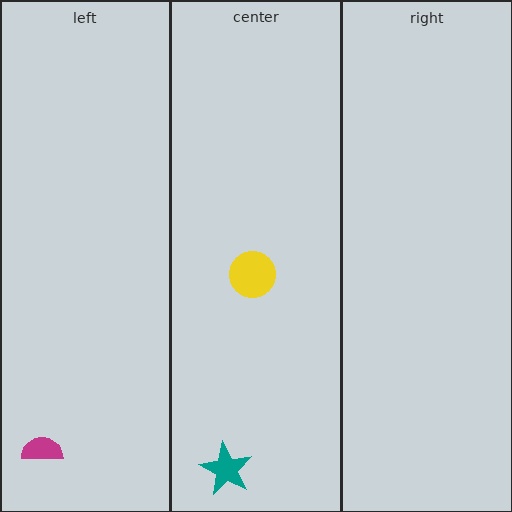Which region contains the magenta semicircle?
The left region.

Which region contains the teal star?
The center region.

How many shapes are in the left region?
1.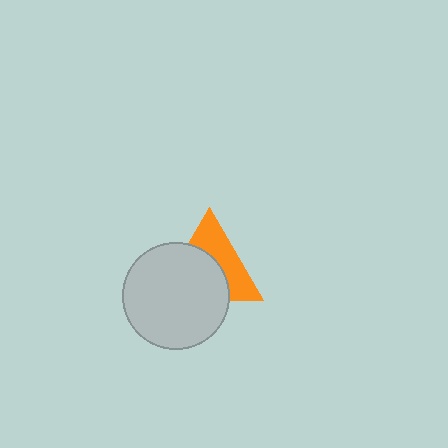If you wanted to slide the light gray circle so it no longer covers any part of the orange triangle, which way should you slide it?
Slide it down — that is the most direct way to separate the two shapes.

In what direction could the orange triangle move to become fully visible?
The orange triangle could move up. That would shift it out from behind the light gray circle entirely.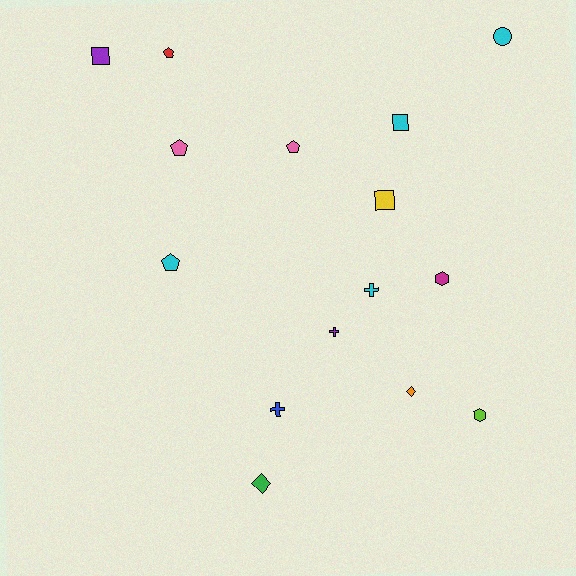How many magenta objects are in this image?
There is 1 magenta object.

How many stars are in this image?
There are no stars.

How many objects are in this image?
There are 15 objects.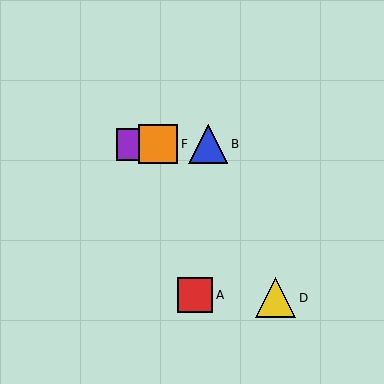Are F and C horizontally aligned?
Yes, both are at y≈144.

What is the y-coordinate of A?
Object A is at y≈295.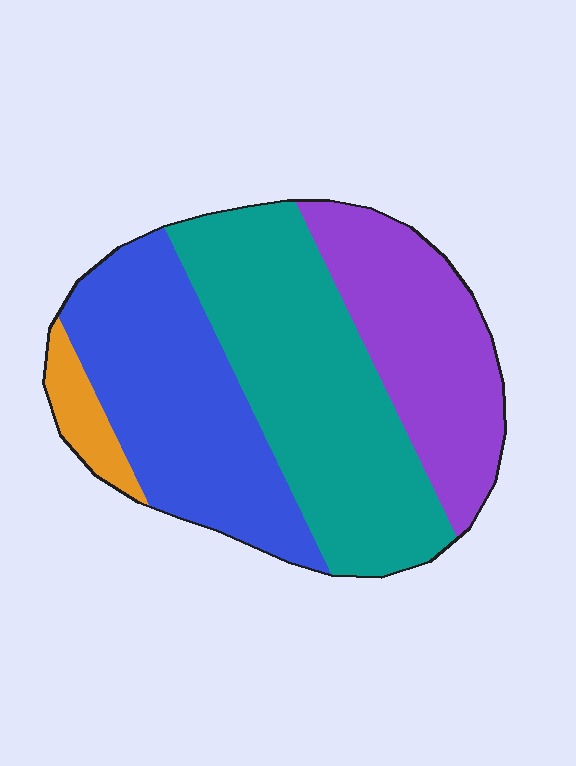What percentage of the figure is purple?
Purple takes up about one quarter (1/4) of the figure.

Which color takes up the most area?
Teal, at roughly 40%.